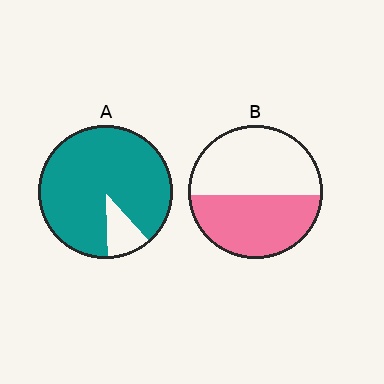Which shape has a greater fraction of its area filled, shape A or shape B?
Shape A.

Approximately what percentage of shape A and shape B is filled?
A is approximately 90% and B is approximately 45%.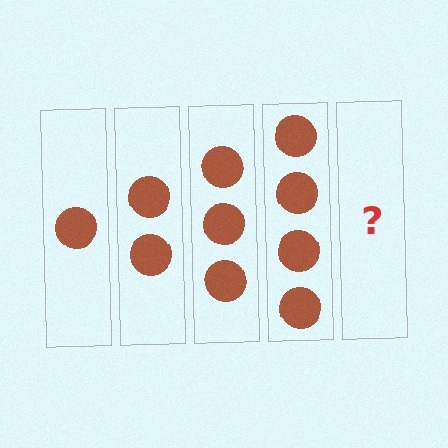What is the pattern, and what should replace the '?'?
The pattern is that each step adds one more circle. The '?' should be 5 circles.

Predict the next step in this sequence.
The next step is 5 circles.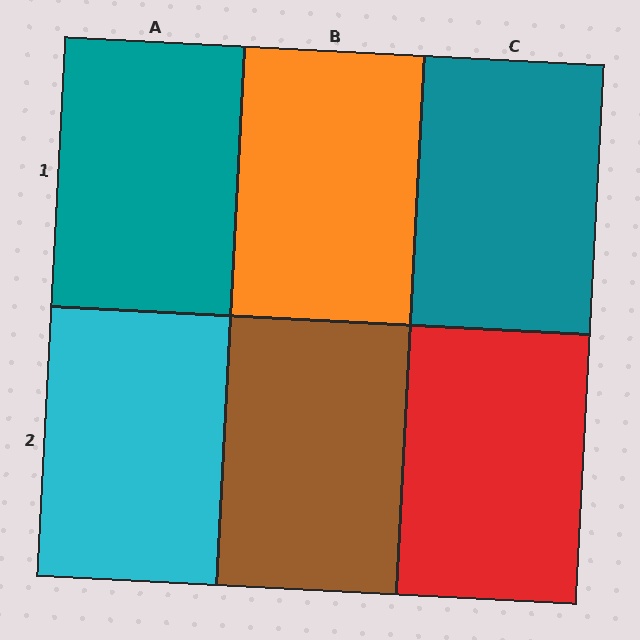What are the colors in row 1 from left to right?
Teal, orange, teal.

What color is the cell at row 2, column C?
Red.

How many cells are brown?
1 cell is brown.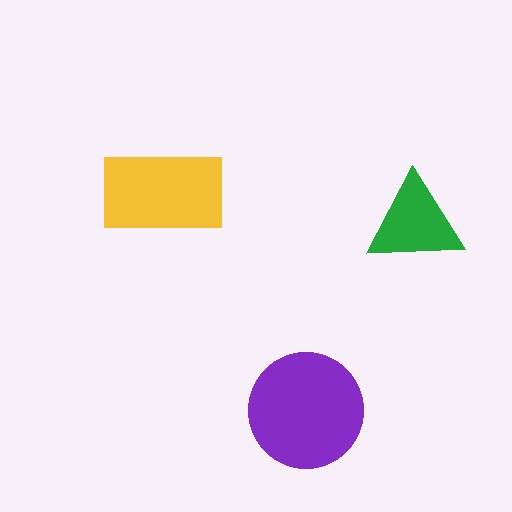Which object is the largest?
The purple circle.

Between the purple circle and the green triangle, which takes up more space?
The purple circle.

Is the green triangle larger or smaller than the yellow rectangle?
Smaller.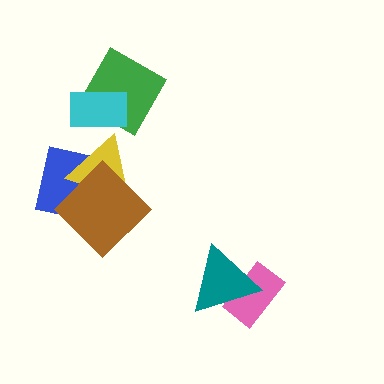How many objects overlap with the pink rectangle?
1 object overlaps with the pink rectangle.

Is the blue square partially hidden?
Yes, it is partially covered by another shape.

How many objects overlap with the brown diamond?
2 objects overlap with the brown diamond.